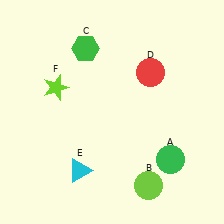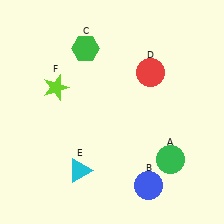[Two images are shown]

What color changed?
The circle (B) changed from lime in Image 1 to blue in Image 2.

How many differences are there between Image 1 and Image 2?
There is 1 difference between the two images.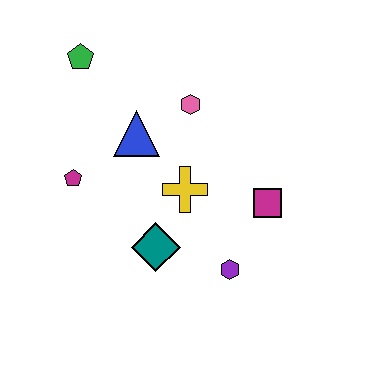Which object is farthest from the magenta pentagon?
The magenta square is farthest from the magenta pentagon.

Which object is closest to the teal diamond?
The yellow cross is closest to the teal diamond.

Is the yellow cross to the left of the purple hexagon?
Yes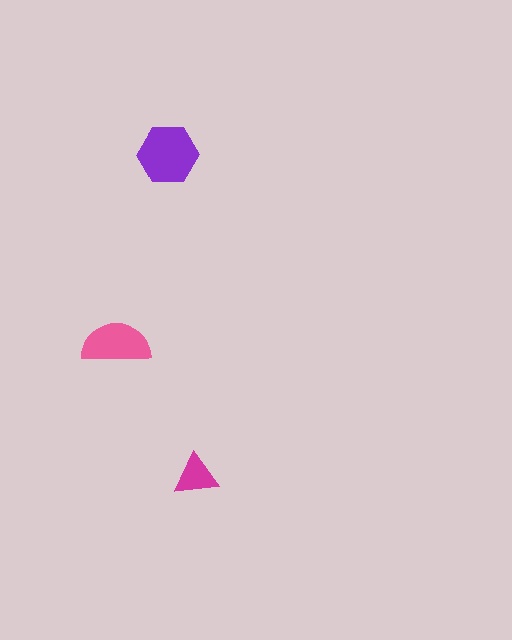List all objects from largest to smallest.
The purple hexagon, the pink semicircle, the magenta triangle.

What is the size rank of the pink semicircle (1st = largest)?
2nd.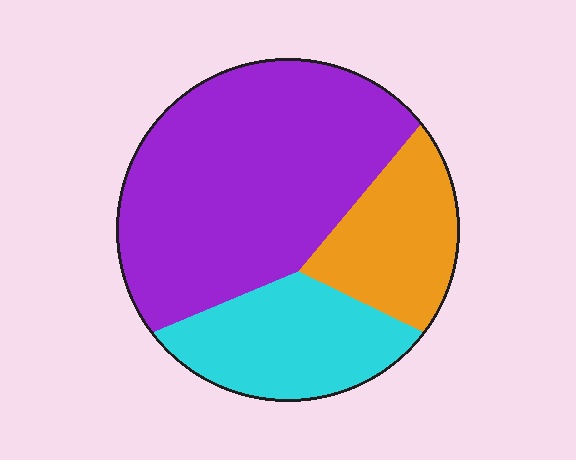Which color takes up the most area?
Purple, at roughly 55%.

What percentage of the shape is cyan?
Cyan covers about 25% of the shape.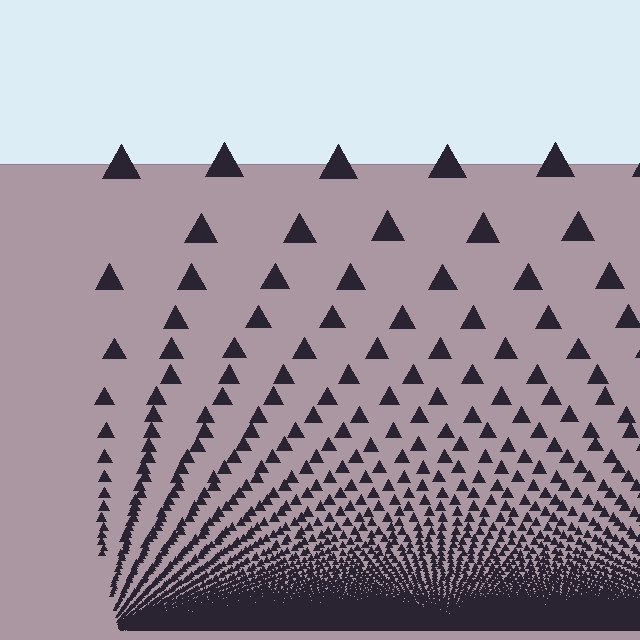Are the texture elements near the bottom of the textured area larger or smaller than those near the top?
Smaller. The gradient is inverted — elements near the bottom are smaller and denser.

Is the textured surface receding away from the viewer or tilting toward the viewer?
The surface appears to tilt toward the viewer. Texture elements get larger and sparser toward the top.